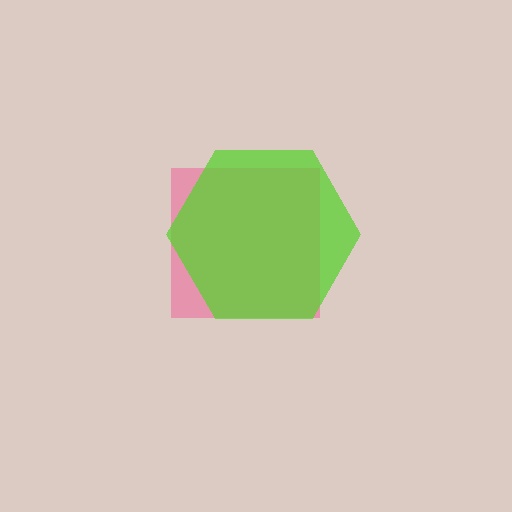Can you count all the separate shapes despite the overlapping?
Yes, there are 2 separate shapes.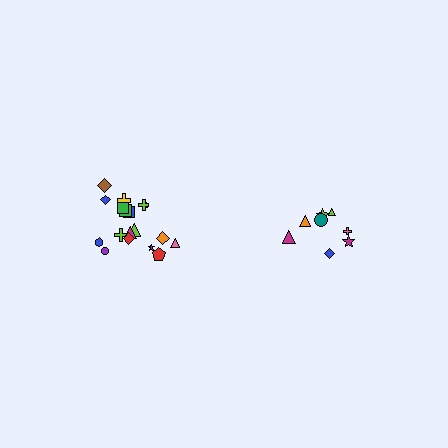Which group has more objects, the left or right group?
The left group.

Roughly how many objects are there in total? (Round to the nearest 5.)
Roughly 25 objects in total.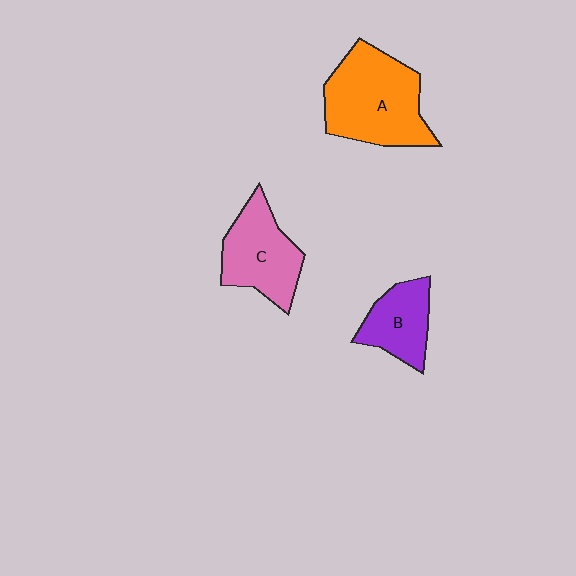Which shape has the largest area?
Shape A (orange).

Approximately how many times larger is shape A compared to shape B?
Approximately 1.9 times.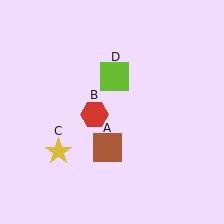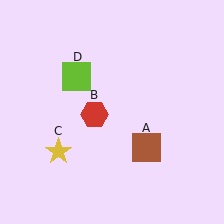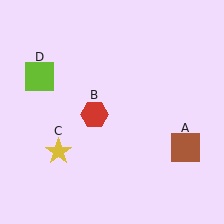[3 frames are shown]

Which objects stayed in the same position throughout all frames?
Red hexagon (object B) and yellow star (object C) remained stationary.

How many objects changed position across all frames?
2 objects changed position: brown square (object A), lime square (object D).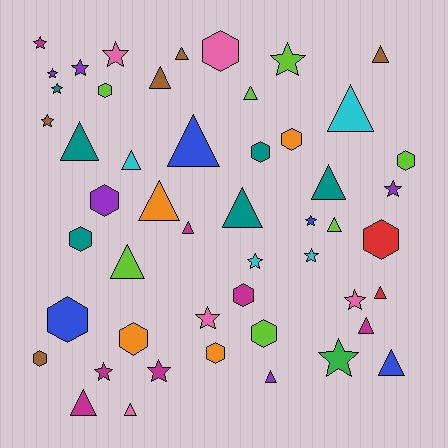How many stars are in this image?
There are 16 stars.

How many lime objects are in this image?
There are 7 lime objects.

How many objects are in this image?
There are 50 objects.